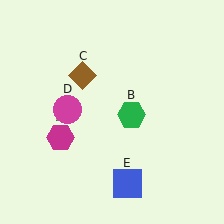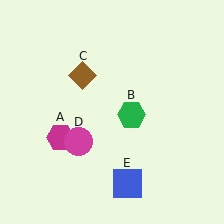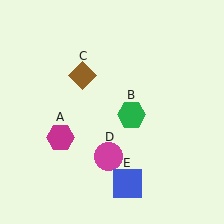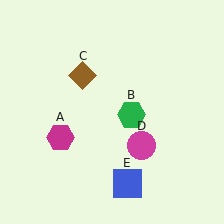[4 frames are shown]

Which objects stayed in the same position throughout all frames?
Magenta hexagon (object A) and green hexagon (object B) and brown diamond (object C) and blue square (object E) remained stationary.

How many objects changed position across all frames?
1 object changed position: magenta circle (object D).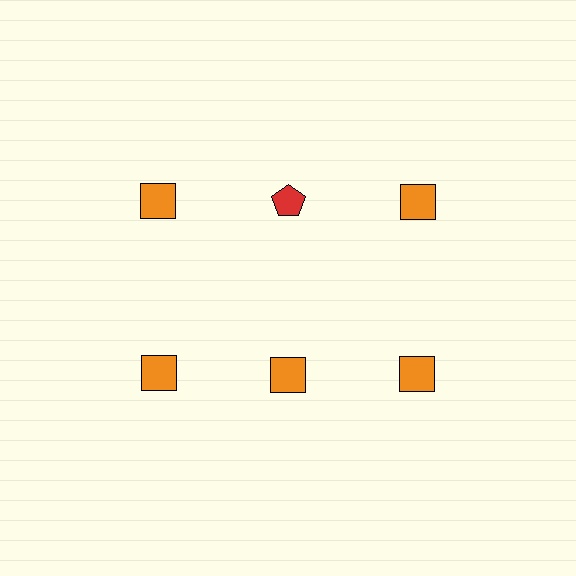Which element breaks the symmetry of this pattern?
The red pentagon in the top row, second from left column breaks the symmetry. All other shapes are orange squares.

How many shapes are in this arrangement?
There are 6 shapes arranged in a grid pattern.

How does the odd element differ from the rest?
It differs in both color (red instead of orange) and shape (pentagon instead of square).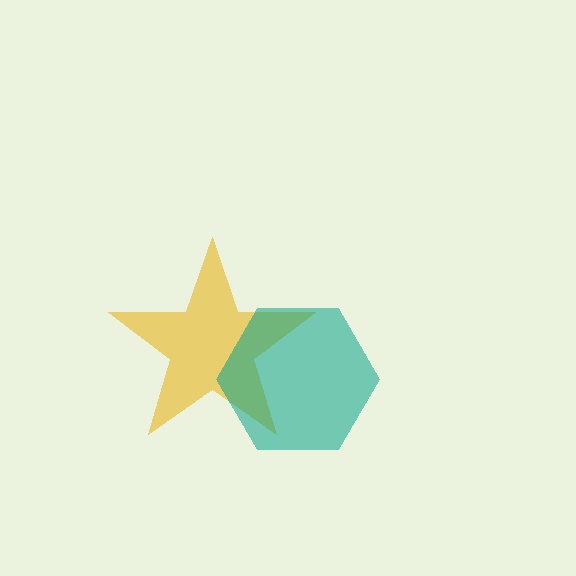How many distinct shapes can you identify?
There are 2 distinct shapes: a yellow star, a teal hexagon.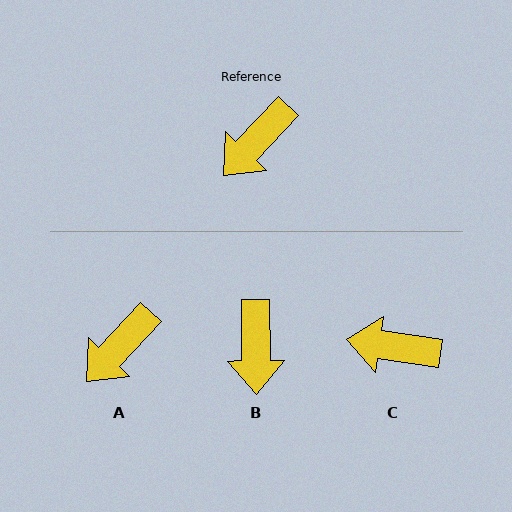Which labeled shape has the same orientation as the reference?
A.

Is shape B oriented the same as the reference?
No, it is off by about 44 degrees.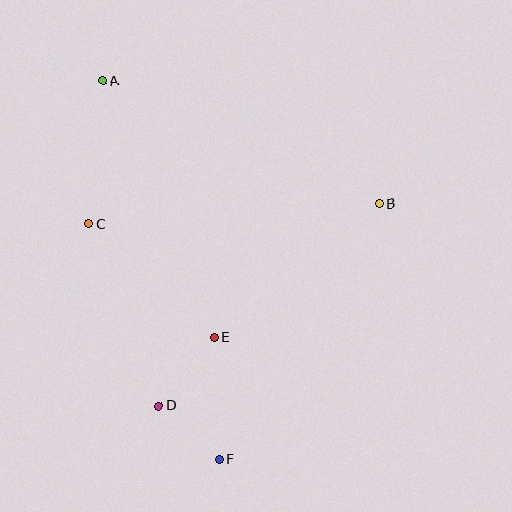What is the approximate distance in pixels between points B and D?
The distance between B and D is approximately 299 pixels.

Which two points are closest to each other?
Points D and F are closest to each other.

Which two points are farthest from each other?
Points A and F are farthest from each other.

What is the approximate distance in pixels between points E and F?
The distance between E and F is approximately 122 pixels.